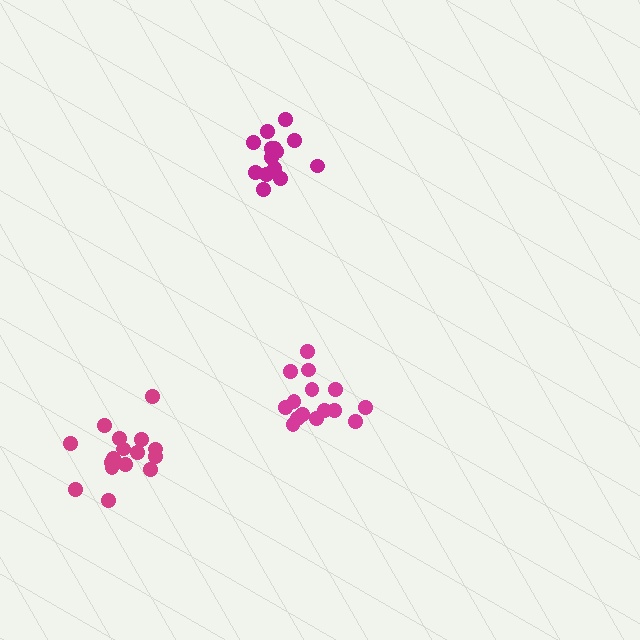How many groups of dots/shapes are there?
There are 3 groups.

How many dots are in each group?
Group 1: 15 dots, Group 2: 14 dots, Group 3: 16 dots (45 total).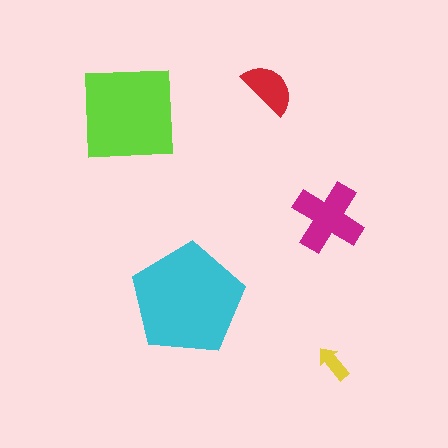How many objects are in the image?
There are 5 objects in the image.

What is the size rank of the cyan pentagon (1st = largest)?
1st.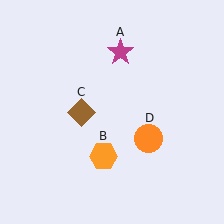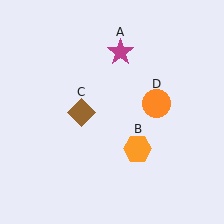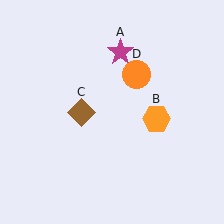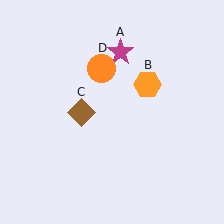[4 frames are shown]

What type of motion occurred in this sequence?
The orange hexagon (object B), orange circle (object D) rotated counterclockwise around the center of the scene.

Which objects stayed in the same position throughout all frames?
Magenta star (object A) and brown diamond (object C) remained stationary.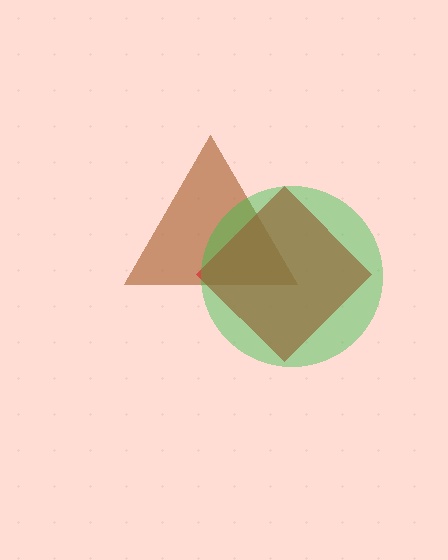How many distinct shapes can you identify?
There are 3 distinct shapes: a brown triangle, a red diamond, a green circle.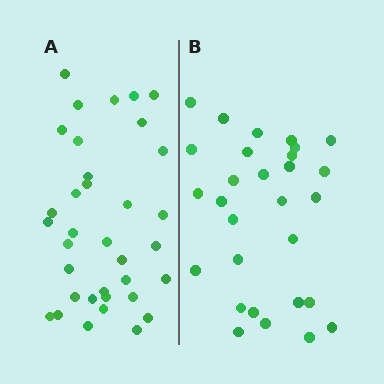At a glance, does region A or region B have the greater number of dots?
Region A (the left region) has more dots.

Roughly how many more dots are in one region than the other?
Region A has about 6 more dots than region B.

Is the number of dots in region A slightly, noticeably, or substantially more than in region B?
Region A has only slightly more — the two regions are fairly close. The ratio is roughly 1.2 to 1.